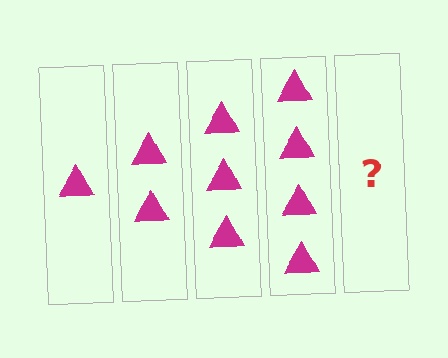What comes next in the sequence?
The next element should be 5 triangles.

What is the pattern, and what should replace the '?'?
The pattern is that each step adds one more triangle. The '?' should be 5 triangles.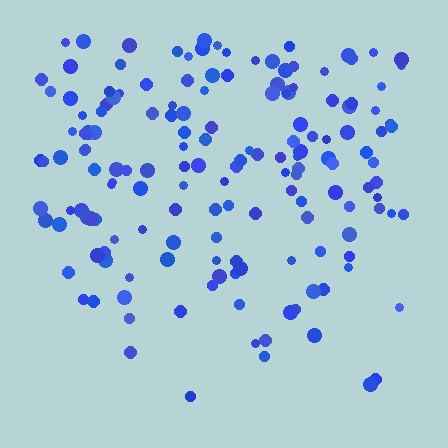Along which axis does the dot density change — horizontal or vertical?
Vertical.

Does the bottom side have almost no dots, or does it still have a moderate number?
Still a moderate number, just noticeably fewer than the top.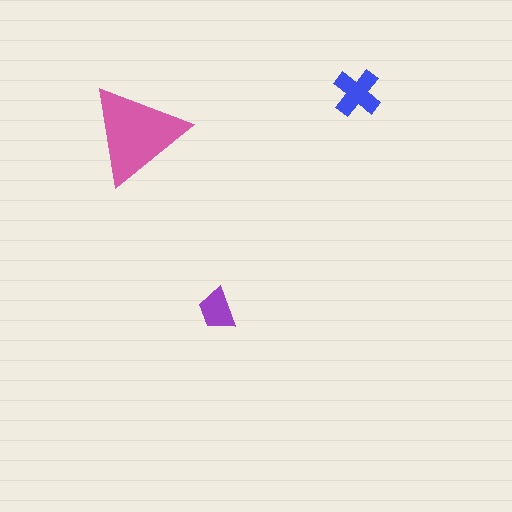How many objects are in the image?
There are 3 objects in the image.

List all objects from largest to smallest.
The pink triangle, the blue cross, the purple trapezoid.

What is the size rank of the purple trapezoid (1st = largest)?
3rd.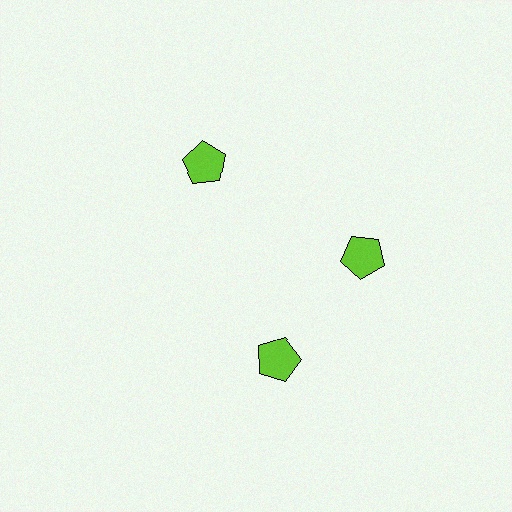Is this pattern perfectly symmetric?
No. The 3 lime pentagons are arranged in a ring, but one element near the 7 o'clock position is rotated out of alignment along the ring, breaking the 3-fold rotational symmetry.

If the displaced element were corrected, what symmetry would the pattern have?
It would have 3-fold rotational symmetry — the pattern would map onto itself every 120 degrees.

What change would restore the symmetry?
The symmetry would be restored by rotating it back into even spacing with its neighbors so that all 3 pentagons sit at equal angles and equal distance from the center.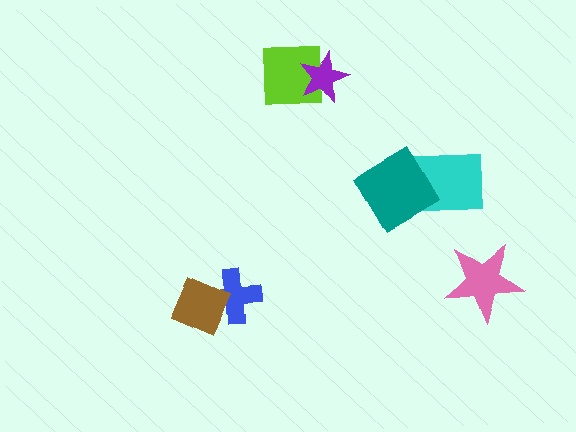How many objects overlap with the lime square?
1 object overlaps with the lime square.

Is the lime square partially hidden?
Yes, it is partially covered by another shape.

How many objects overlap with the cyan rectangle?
1 object overlaps with the cyan rectangle.